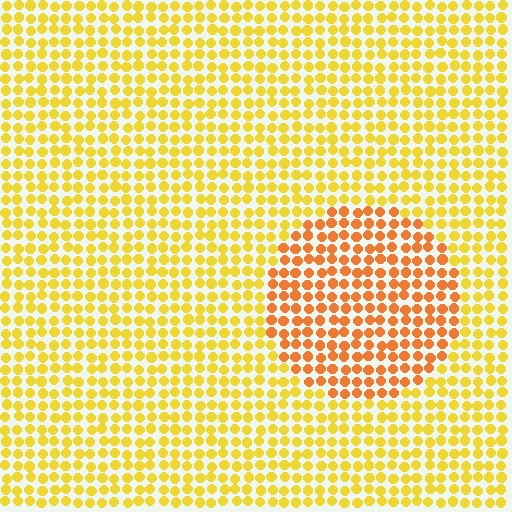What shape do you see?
I see a circle.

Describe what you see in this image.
The image is filled with small yellow elements in a uniform arrangement. A circle-shaped region is visible where the elements are tinted to a slightly different hue, forming a subtle color boundary.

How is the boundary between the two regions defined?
The boundary is defined purely by a slight shift in hue (about 30 degrees). Spacing, size, and orientation are identical on both sides.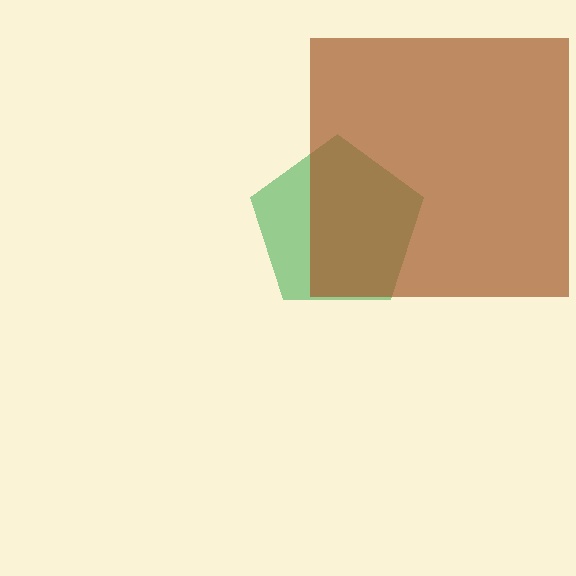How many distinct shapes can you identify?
There are 2 distinct shapes: a green pentagon, a brown square.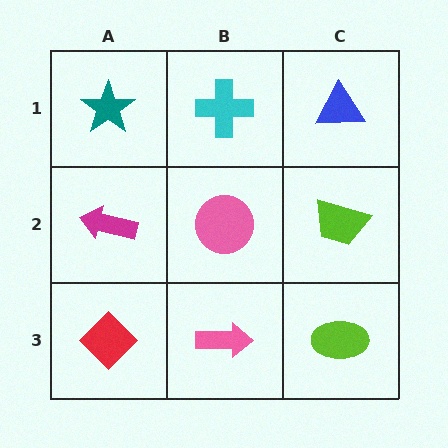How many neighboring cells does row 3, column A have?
2.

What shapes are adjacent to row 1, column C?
A lime trapezoid (row 2, column C), a cyan cross (row 1, column B).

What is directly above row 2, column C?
A blue triangle.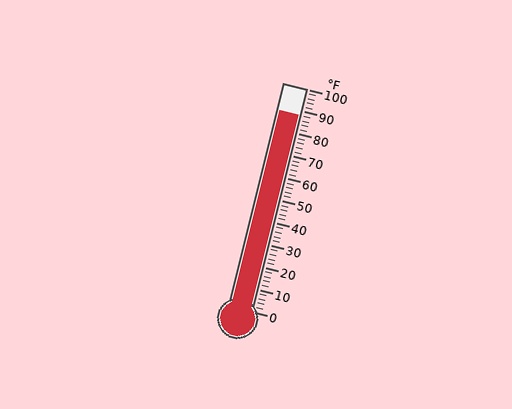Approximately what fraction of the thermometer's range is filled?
The thermometer is filled to approximately 90% of its range.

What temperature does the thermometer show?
The thermometer shows approximately 88°F.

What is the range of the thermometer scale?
The thermometer scale ranges from 0°F to 100°F.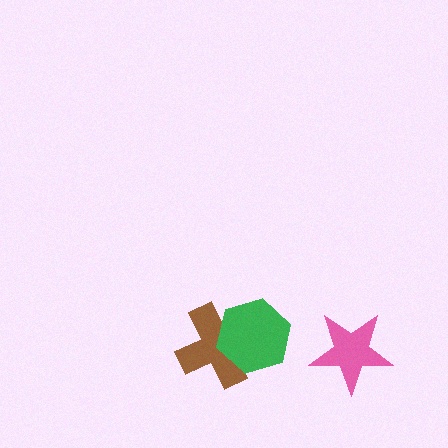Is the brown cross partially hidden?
Yes, it is partially covered by another shape.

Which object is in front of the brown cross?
The green hexagon is in front of the brown cross.